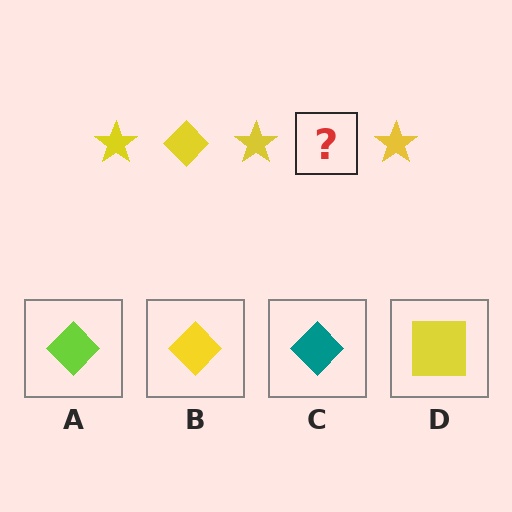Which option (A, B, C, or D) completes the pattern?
B.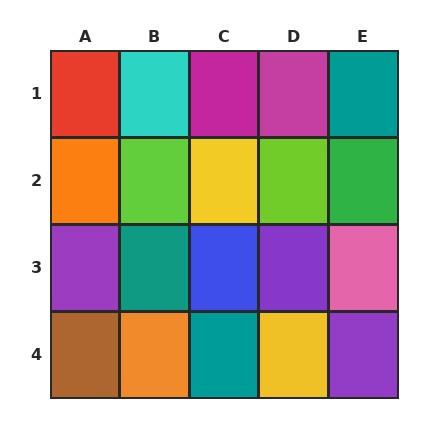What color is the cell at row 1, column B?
Cyan.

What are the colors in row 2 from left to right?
Orange, lime, yellow, lime, green.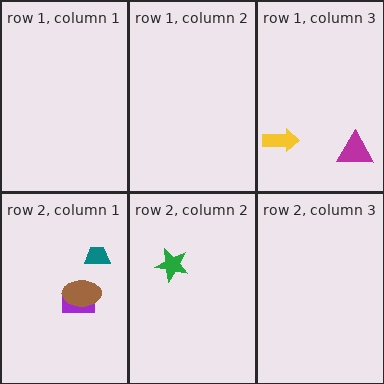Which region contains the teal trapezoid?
The row 2, column 1 region.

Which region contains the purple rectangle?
The row 2, column 1 region.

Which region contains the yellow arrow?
The row 1, column 3 region.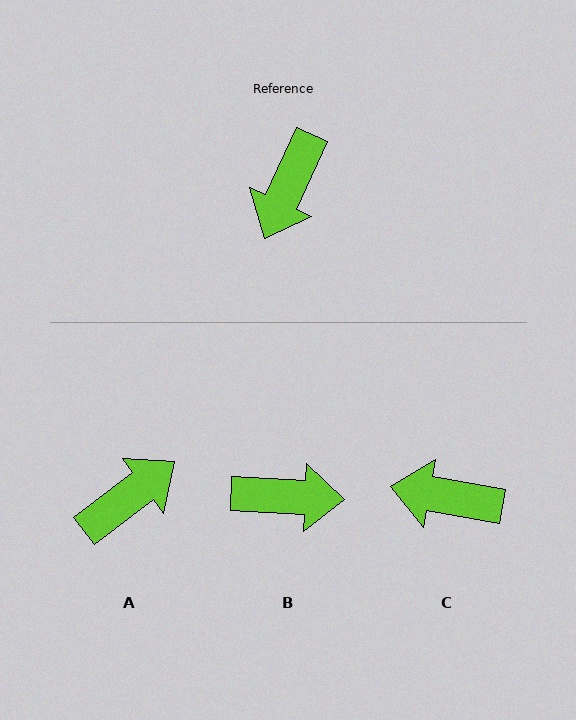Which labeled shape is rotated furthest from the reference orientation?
A, about 152 degrees away.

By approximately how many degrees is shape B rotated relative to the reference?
Approximately 112 degrees counter-clockwise.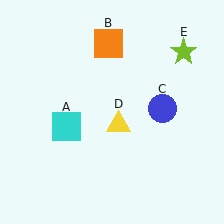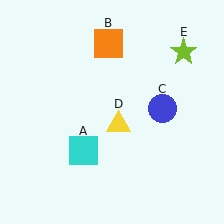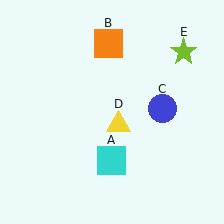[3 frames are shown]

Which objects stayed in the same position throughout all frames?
Orange square (object B) and blue circle (object C) and yellow triangle (object D) and lime star (object E) remained stationary.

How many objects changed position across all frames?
1 object changed position: cyan square (object A).